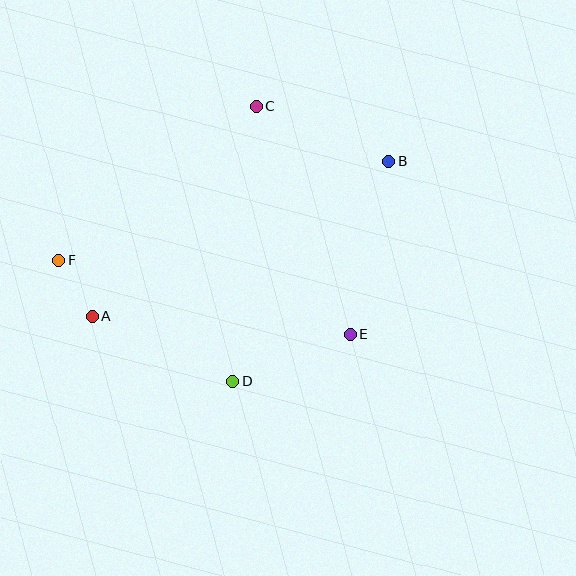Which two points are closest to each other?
Points A and F are closest to each other.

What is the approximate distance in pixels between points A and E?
The distance between A and E is approximately 259 pixels.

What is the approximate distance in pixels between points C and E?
The distance between C and E is approximately 247 pixels.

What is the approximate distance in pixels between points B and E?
The distance between B and E is approximately 177 pixels.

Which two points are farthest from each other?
Points B and F are farthest from each other.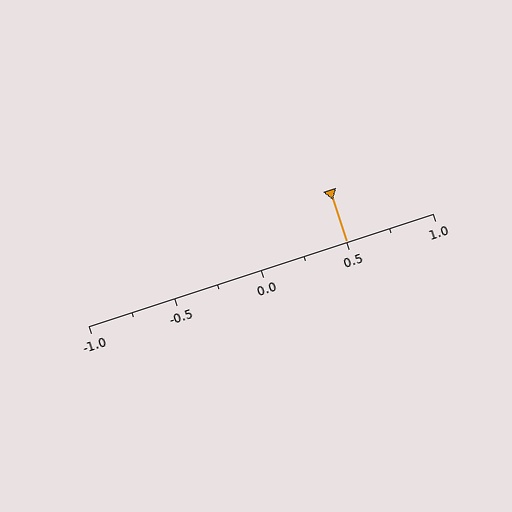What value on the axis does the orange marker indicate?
The marker indicates approximately 0.5.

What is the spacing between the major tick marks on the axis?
The major ticks are spaced 0.5 apart.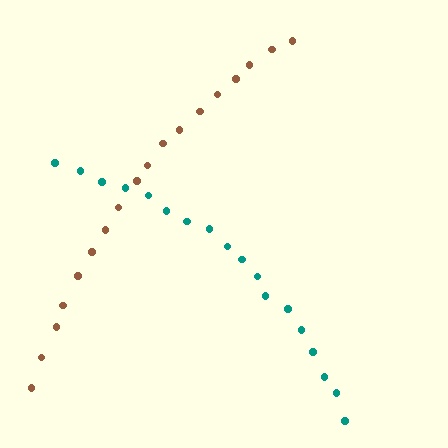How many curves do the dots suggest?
There are 2 distinct paths.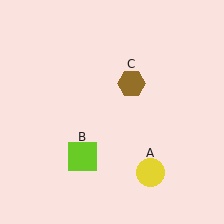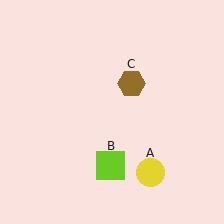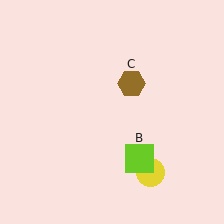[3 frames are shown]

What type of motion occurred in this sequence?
The lime square (object B) rotated counterclockwise around the center of the scene.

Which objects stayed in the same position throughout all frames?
Yellow circle (object A) and brown hexagon (object C) remained stationary.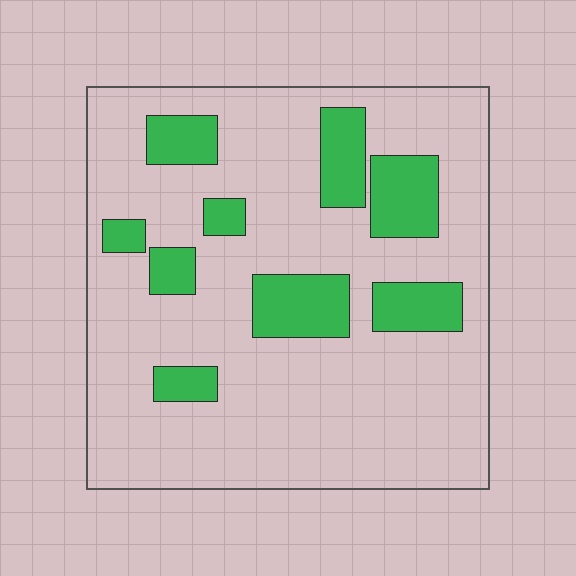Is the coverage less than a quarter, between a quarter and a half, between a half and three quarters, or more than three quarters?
Less than a quarter.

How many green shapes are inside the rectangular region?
9.